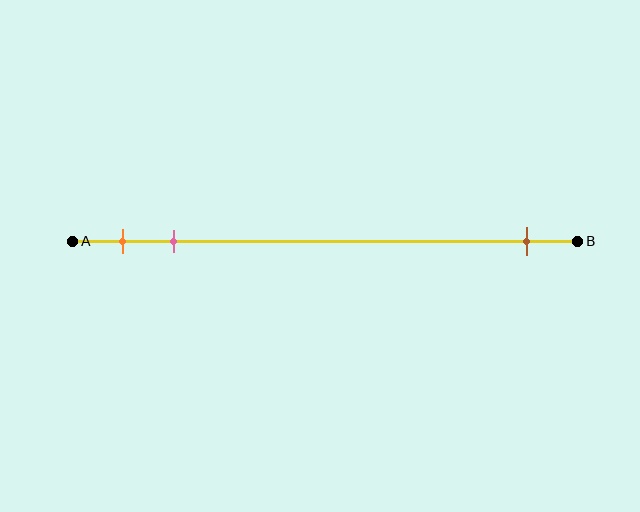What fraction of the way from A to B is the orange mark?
The orange mark is approximately 10% (0.1) of the way from A to B.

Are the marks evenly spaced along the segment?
No, the marks are not evenly spaced.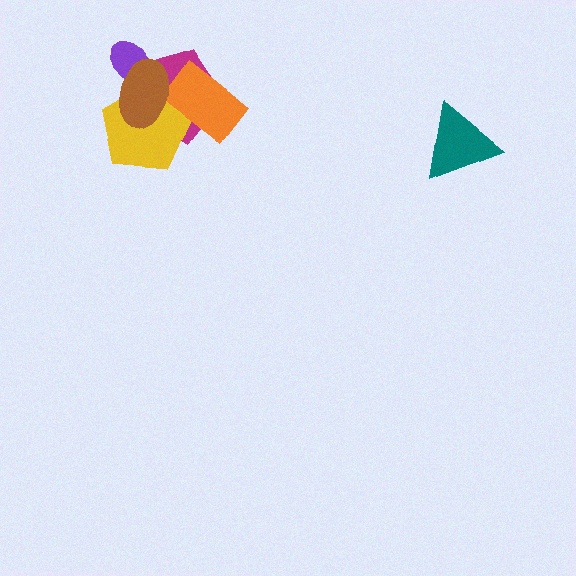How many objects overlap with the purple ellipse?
2 objects overlap with the purple ellipse.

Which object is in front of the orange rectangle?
The brown ellipse is in front of the orange rectangle.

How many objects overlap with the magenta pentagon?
4 objects overlap with the magenta pentagon.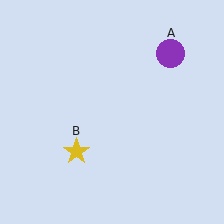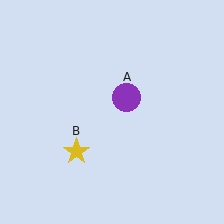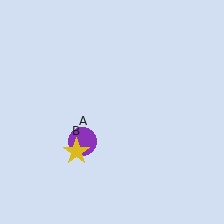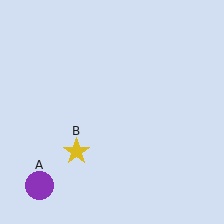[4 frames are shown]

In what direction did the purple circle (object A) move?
The purple circle (object A) moved down and to the left.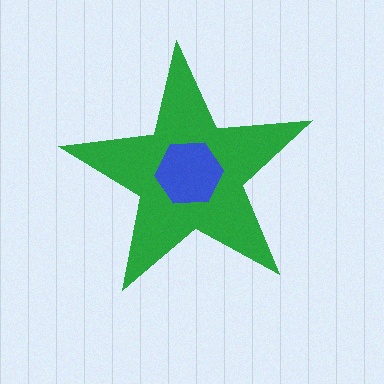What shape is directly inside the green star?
The blue hexagon.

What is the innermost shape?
The blue hexagon.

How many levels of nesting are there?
2.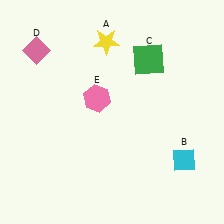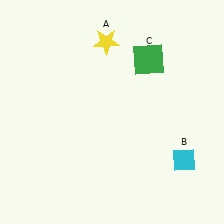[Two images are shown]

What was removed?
The pink hexagon (E), the pink diamond (D) were removed in Image 2.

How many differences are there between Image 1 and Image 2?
There are 2 differences between the two images.